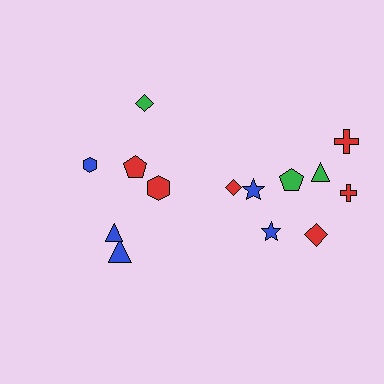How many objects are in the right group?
There are 8 objects.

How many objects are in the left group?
There are 6 objects.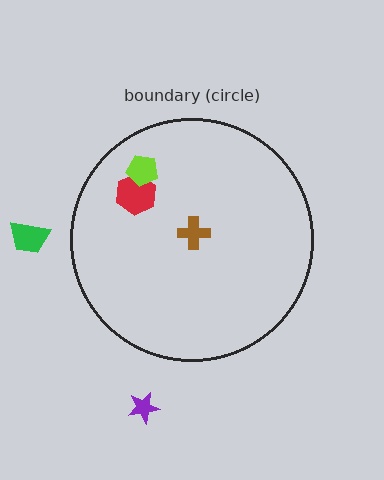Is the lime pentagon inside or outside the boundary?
Inside.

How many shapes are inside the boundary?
3 inside, 2 outside.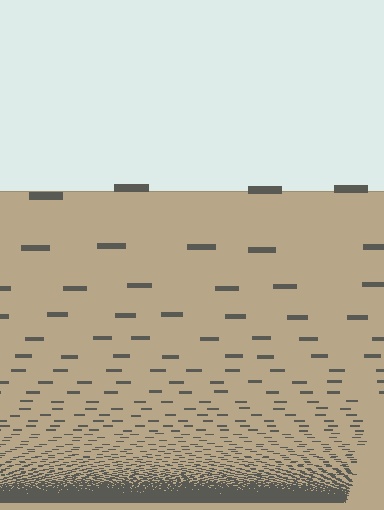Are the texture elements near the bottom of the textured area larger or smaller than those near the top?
Smaller. The gradient is inverted — elements near the bottom are smaller and denser.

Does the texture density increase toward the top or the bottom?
Density increases toward the bottom.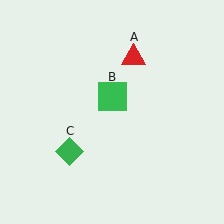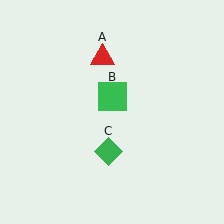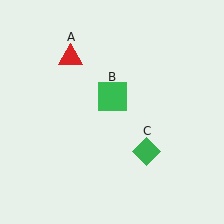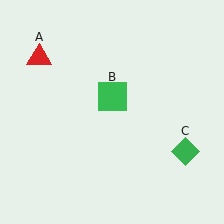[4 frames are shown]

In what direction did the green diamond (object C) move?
The green diamond (object C) moved right.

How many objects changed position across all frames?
2 objects changed position: red triangle (object A), green diamond (object C).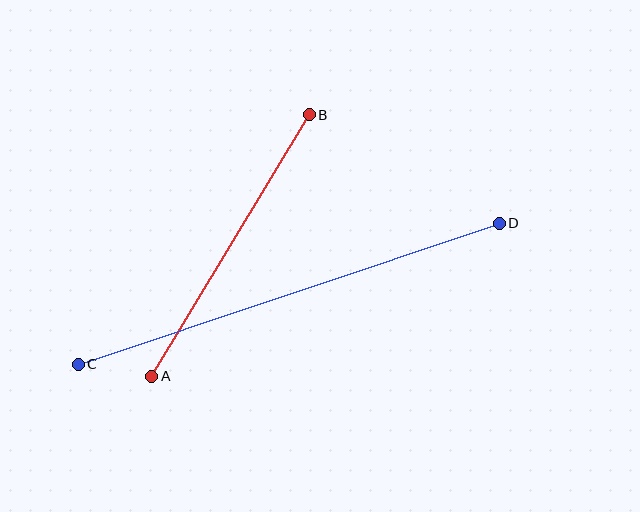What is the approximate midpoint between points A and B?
The midpoint is at approximately (230, 246) pixels.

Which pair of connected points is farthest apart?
Points C and D are farthest apart.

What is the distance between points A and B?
The distance is approximately 305 pixels.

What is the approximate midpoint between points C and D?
The midpoint is at approximately (289, 294) pixels.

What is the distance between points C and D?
The distance is approximately 444 pixels.